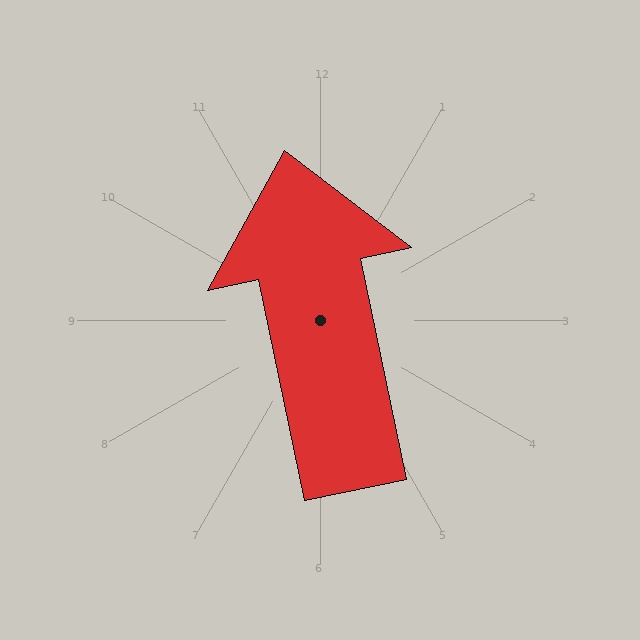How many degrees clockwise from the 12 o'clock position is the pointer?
Approximately 348 degrees.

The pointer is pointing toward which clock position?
Roughly 12 o'clock.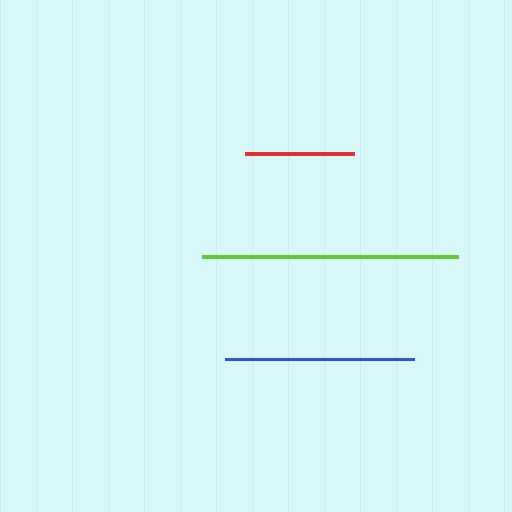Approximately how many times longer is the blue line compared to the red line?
The blue line is approximately 1.7 times the length of the red line.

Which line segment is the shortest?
The red line is the shortest at approximately 108 pixels.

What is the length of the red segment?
The red segment is approximately 108 pixels long.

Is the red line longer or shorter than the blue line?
The blue line is longer than the red line.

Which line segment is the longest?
The lime line is the longest at approximately 256 pixels.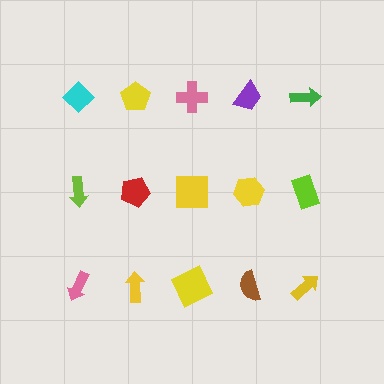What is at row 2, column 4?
A yellow hexagon.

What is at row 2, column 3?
A yellow square.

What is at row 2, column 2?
A red pentagon.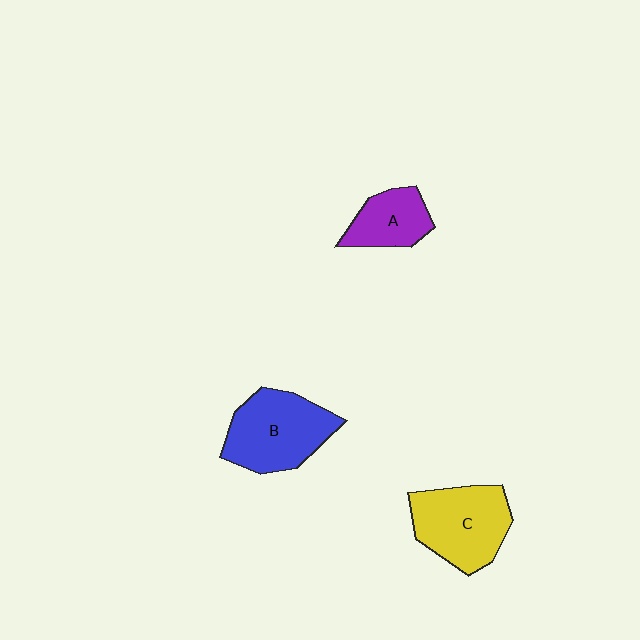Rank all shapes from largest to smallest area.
From largest to smallest: B (blue), C (yellow), A (purple).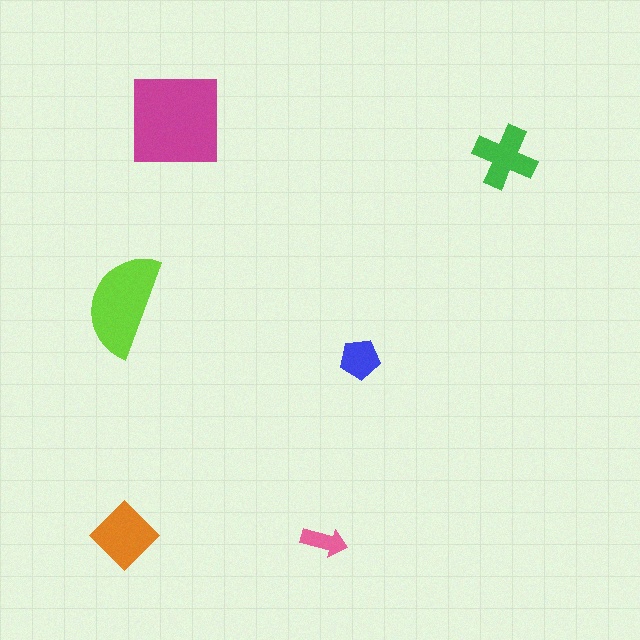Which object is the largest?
The magenta square.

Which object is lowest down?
The pink arrow is bottommost.